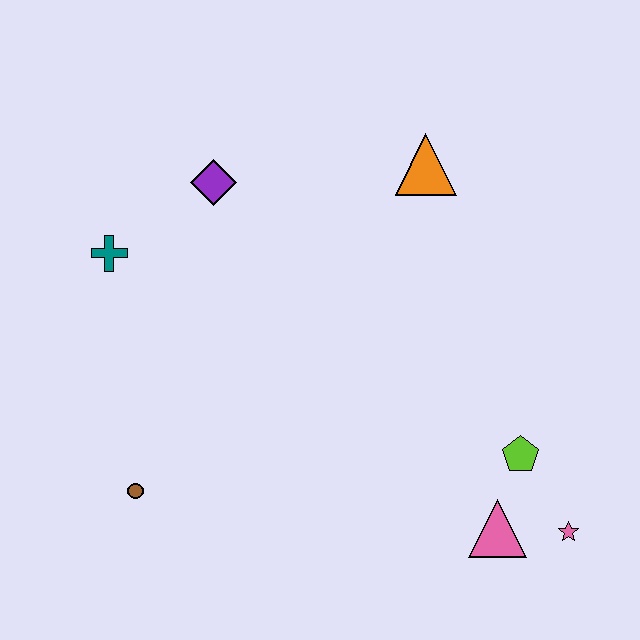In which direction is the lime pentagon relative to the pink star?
The lime pentagon is above the pink star.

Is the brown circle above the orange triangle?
No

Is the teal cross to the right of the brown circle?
No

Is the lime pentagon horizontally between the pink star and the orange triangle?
Yes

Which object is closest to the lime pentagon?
The pink triangle is closest to the lime pentagon.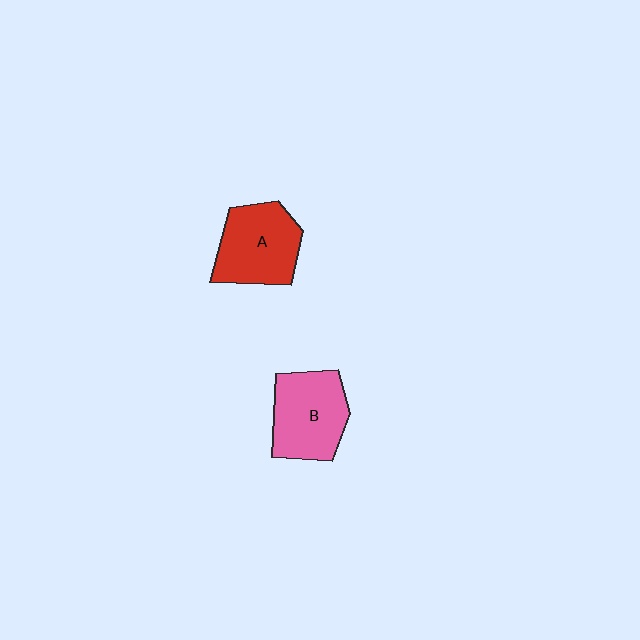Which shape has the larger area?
Shape B (pink).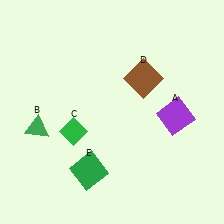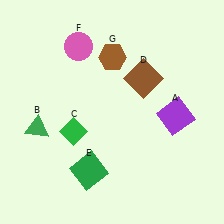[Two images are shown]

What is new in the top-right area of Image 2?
A brown hexagon (G) was added in the top-right area of Image 2.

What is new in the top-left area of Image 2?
A pink circle (F) was added in the top-left area of Image 2.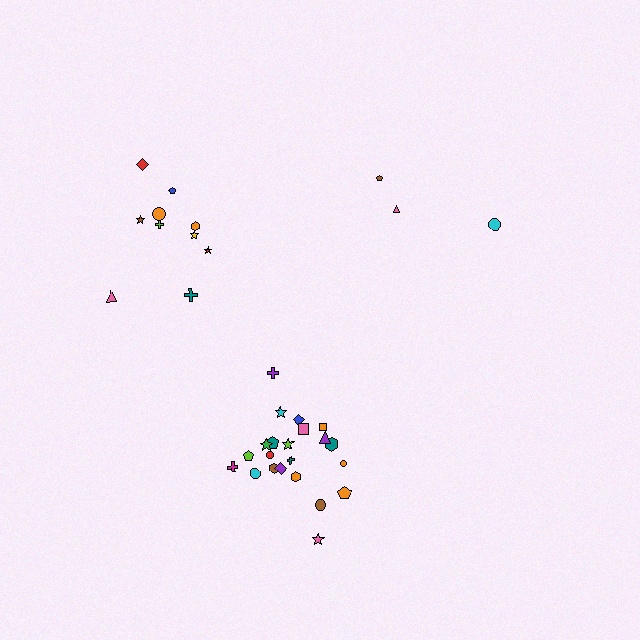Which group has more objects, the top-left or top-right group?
The top-left group.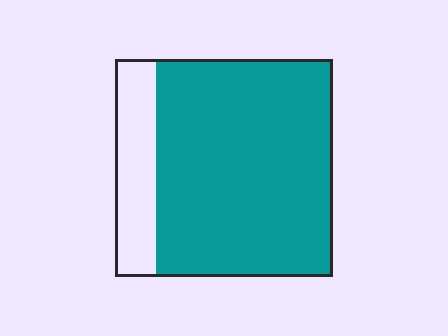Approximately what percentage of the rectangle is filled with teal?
Approximately 80%.